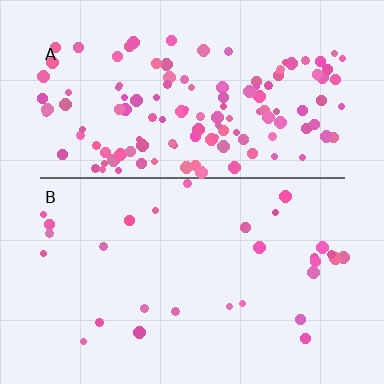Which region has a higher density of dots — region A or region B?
A (the top).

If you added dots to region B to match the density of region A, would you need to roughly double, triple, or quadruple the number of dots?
Approximately quadruple.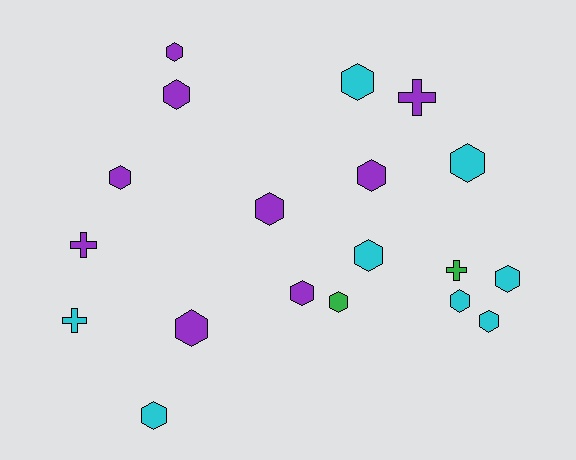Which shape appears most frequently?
Hexagon, with 15 objects.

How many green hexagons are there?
There is 1 green hexagon.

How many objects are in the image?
There are 19 objects.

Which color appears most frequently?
Purple, with 9 objects.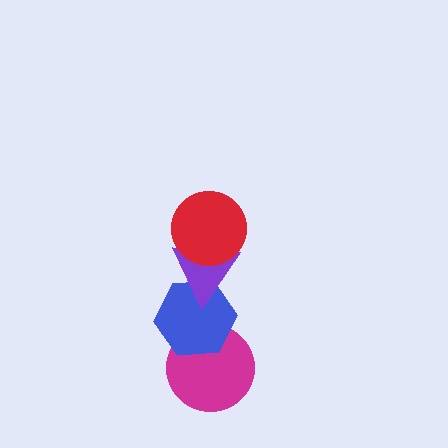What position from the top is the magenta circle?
The magenta circle is 4th from the top.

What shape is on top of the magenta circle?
The blue hexagon is on top of the magenta circle.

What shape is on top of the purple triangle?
The red circle is on top of the purple triangle.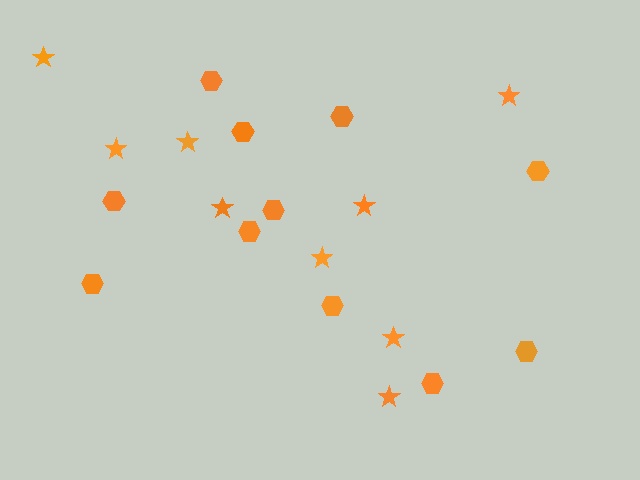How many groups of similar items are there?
There are 2 groups: one group of hexagons (11) and one group of stars (9).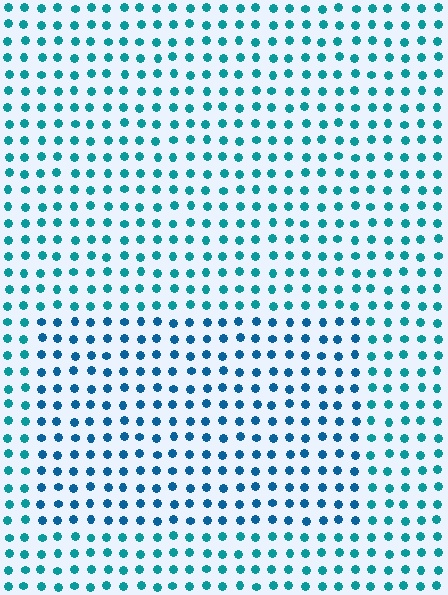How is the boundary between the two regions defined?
The boundary is defined purely by a slight shift in hue (about 24 degrees). Spacing, size, and orientation are identical on both sides.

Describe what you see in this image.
The image is filled with small teal elements in a uniform arrangement. A rectangle-shaped region is visible where the elements are tinted to a slightly different hue, forming a subtle color boundary.